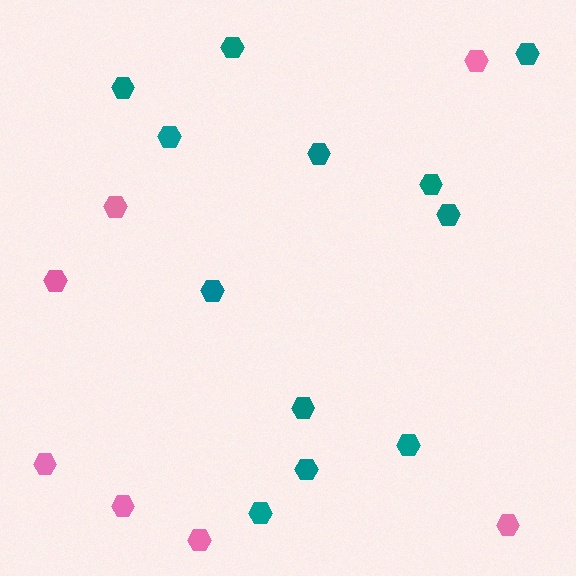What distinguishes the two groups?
There are 2 groups: one group of pink hexagons (7) and one group of teal hexagons (12).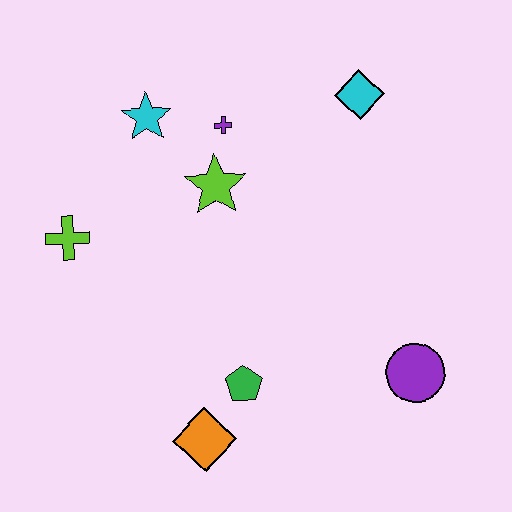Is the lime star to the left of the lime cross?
No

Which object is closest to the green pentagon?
The orange diamond is closest to the green pentagon.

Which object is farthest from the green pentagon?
The cyan diamond is farthest from the green pentagon.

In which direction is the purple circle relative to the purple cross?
The purple circle is below the purple cross.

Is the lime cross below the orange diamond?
No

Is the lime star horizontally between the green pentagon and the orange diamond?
Yes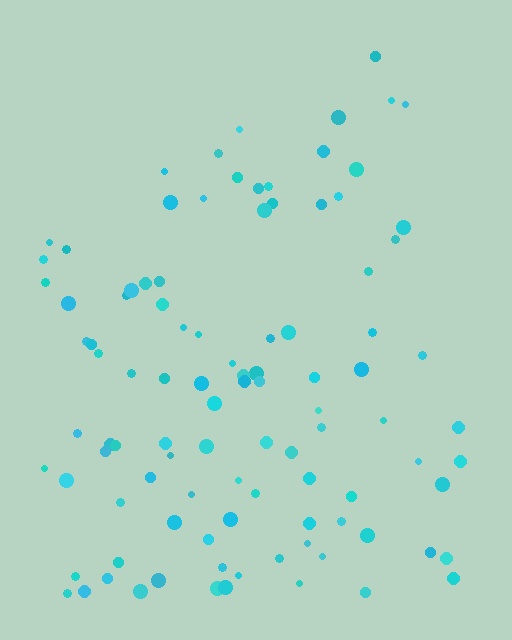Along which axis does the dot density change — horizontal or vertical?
Vertical.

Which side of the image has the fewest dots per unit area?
The top.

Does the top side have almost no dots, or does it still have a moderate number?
Still a moderate number, just noticeably fewer than the bottom.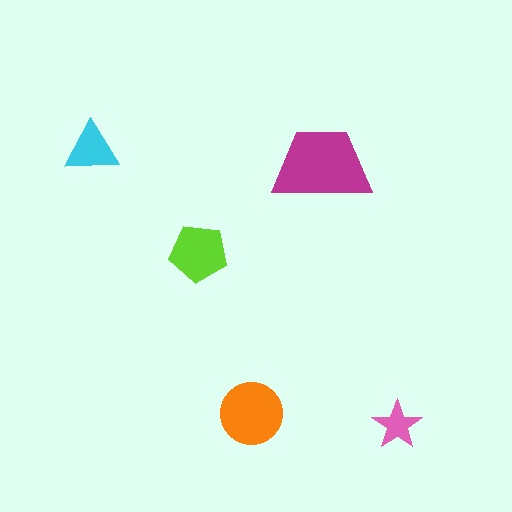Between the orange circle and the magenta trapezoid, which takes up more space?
The magenta trapezoid.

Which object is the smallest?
The pink star.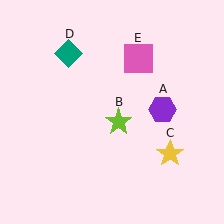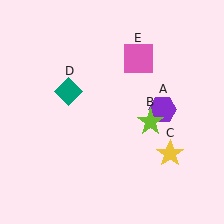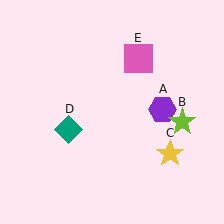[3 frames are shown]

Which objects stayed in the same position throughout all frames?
Purple hexagon (object A) and yellow star (object C) and pink square (object E) remained stationary.